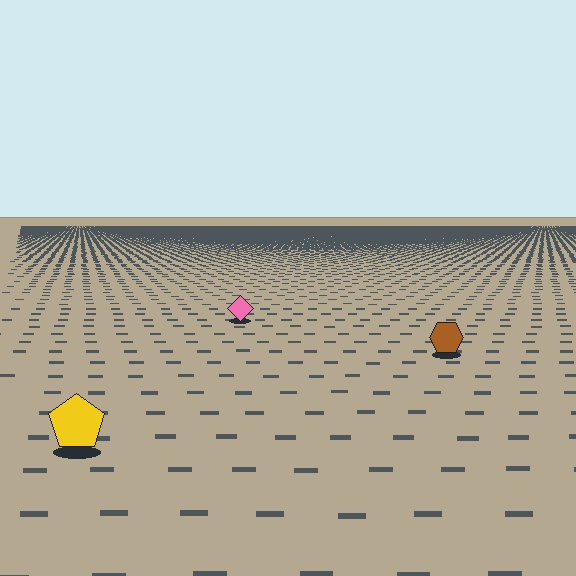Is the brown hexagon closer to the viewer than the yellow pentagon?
No. The yellow pentagon is closer — you can tell from the texture gradient: the ground texture is coarser near it.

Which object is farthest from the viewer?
The pink diamond is farthest from the viewer. It appears smaller and the ground texture around it is denser.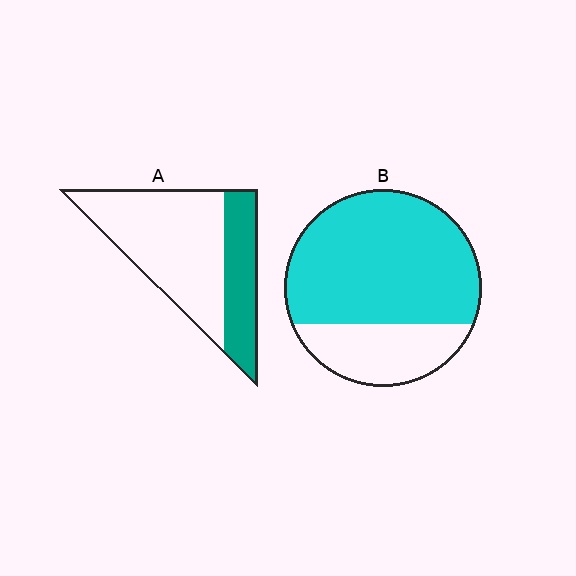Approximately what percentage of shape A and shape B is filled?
A is approximately 30% and B is approximately 75%.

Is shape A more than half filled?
No.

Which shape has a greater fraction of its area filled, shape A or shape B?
Shape B.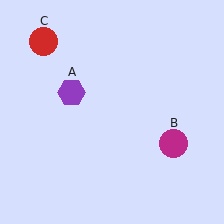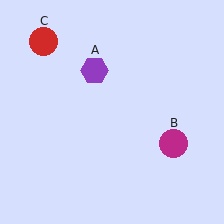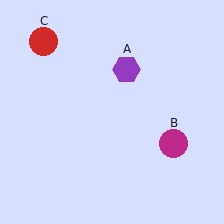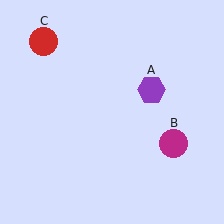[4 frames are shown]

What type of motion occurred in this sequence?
The purple hexagon (object A) rotated clockwise around the center of the scene.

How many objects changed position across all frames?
1 object changed position: purple hexagon (object A).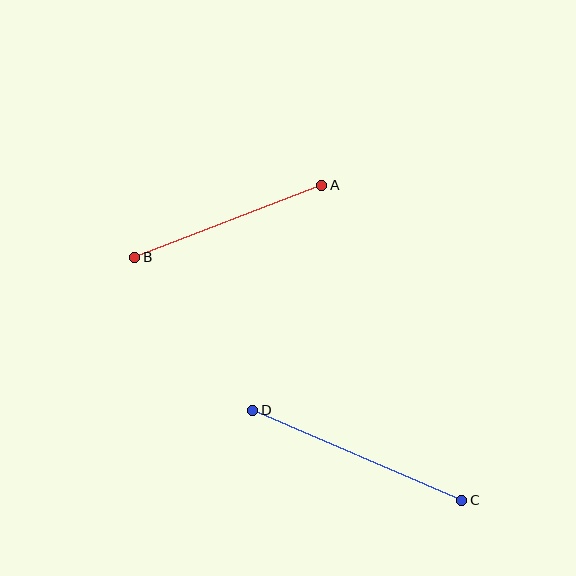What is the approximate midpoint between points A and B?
The midpoint is at approximately (228, 221) pixels.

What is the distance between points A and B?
The distance is approximately 201 pixels.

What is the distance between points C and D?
The distance is approximately 228 pixels.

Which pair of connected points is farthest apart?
Points C and D are farthest apart.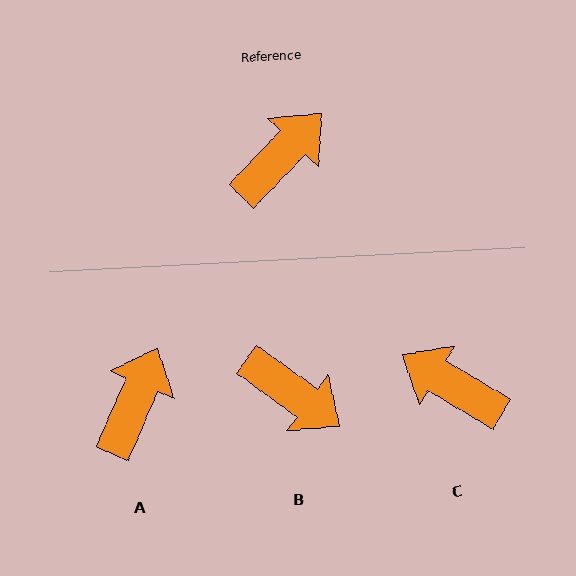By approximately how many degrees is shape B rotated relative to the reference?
Approximately 82 degrees clockwise.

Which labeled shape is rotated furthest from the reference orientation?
C, about 103 degrees away.